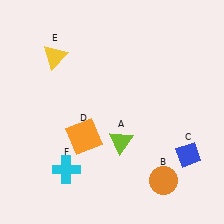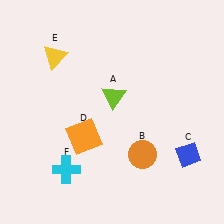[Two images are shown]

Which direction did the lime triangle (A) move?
The lime triangle (A) moved up.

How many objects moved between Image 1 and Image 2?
2 objects moved between the two images.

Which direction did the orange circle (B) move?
The orange circle (B) moved up.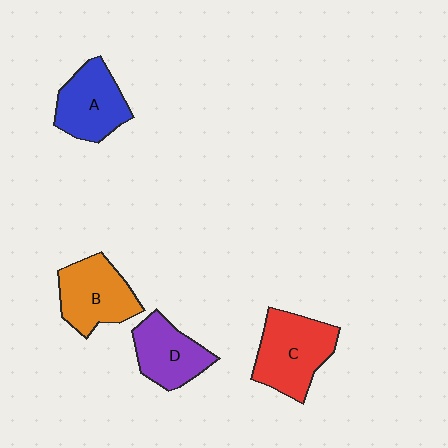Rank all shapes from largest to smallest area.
From largest to smallest: C (red), B (orange), A (blue), D (purple).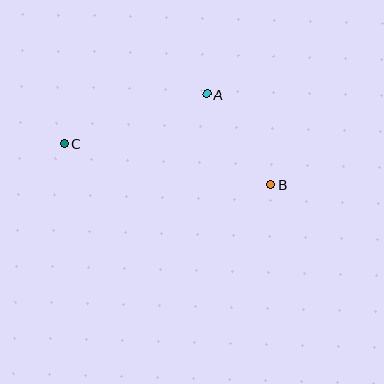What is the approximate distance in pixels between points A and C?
The distance between A and C is approximately 150 pixels.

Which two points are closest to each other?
Points A and B are closest to each other.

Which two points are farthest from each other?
Points B and C are farthest from each other.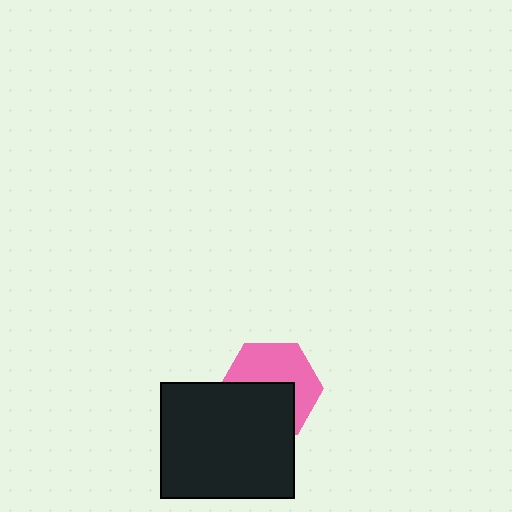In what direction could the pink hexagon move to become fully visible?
The pink hexagon could move up. That would shift it out from behind the black rectangle entirely.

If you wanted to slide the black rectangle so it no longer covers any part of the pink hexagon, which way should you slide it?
Slide it down — that is the most direct way to separate the two shapes.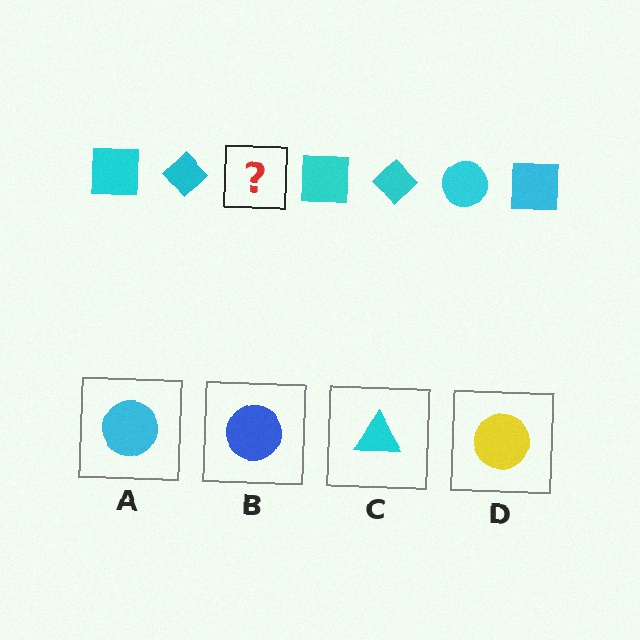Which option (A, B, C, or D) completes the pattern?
A.